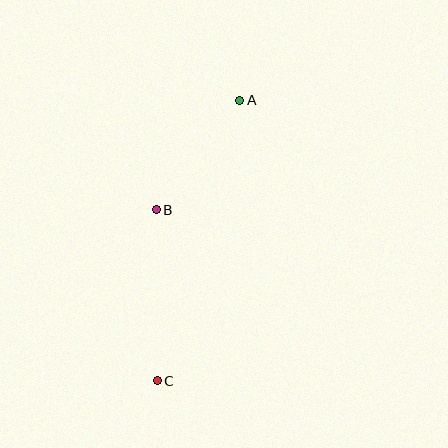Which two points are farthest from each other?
Points A and C are farthest from each other.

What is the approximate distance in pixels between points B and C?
The distance between B and C is approximately 171 pixels.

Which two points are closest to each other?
Points A and B are closest to each other.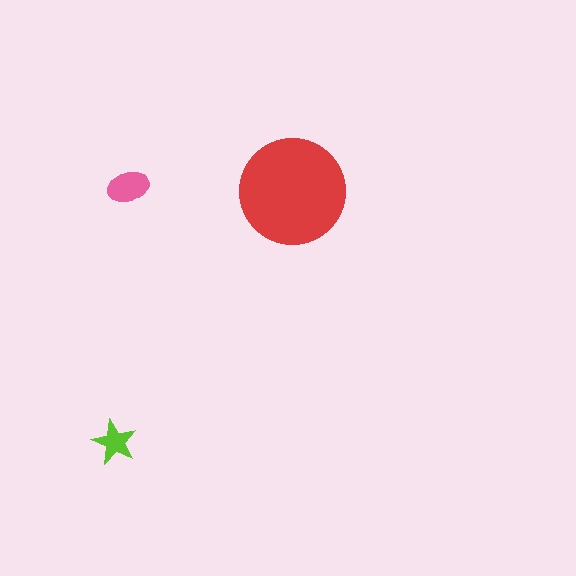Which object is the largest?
The red circle.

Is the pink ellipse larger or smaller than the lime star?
Larger.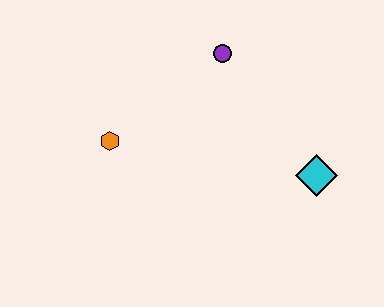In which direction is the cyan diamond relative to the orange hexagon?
The cyan diamond is to the right of the orange hexagon.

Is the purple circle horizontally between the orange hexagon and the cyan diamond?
Yes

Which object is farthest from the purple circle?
The cyan diamond is farthest from the purple circle.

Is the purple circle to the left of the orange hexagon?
No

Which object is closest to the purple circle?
The orange hexagon is closest to the purple circle.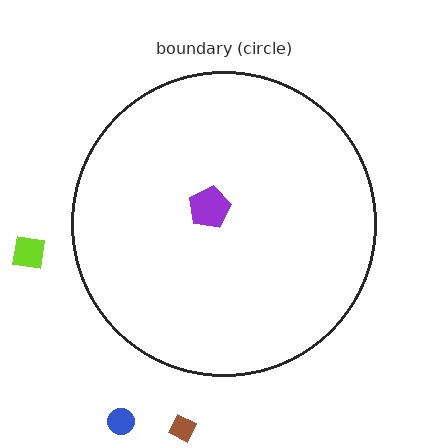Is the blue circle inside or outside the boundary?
Outside.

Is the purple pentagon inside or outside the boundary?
Inside.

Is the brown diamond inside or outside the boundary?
Outside.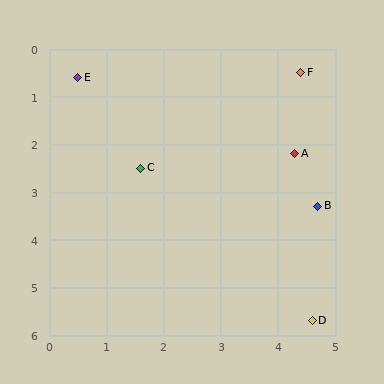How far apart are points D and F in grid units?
Points D and F are about 5.2 grid units apart.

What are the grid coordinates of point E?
Point E is at approximately (0.5, 0.6).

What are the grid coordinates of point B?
Point B is at approximately (4.7, 3.3).